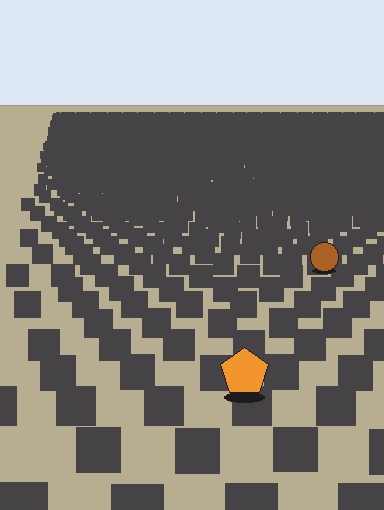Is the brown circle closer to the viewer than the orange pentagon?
No. The orange pentagon is closer — you can tell from the texture gradient: the ground texture is coarser near it.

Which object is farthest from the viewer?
The brown circle is farthest from the viewer. It appears smaller and the ground texture around it is denser.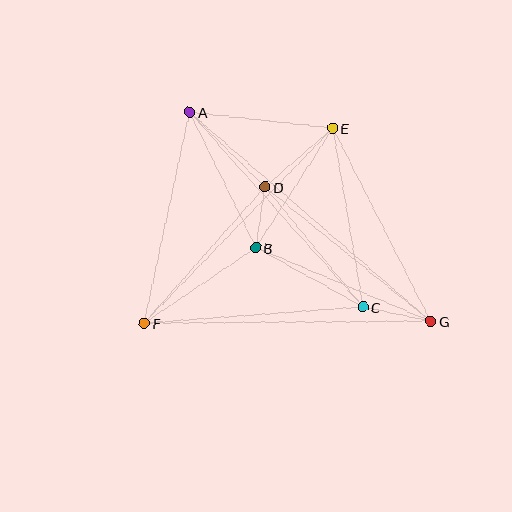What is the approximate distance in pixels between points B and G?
The distance between B and G is approximately 190 pixels.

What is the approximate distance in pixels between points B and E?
The distance between B and E is approximately 142 pixels.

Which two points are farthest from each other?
Points A and G are farthest from each other.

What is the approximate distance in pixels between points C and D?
The distance between C and D is approximately 155 pixels.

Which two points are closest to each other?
Points B and D are closest to each other.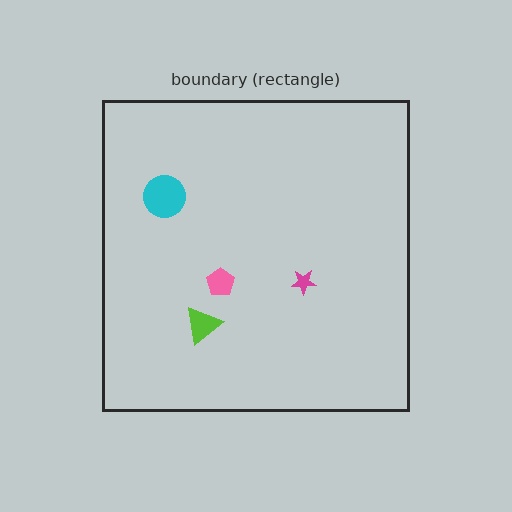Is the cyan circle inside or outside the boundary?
Inside.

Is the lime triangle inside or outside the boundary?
Inside.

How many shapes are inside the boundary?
4 inside, 0 outside.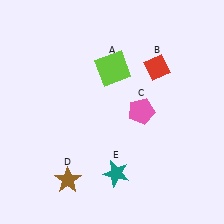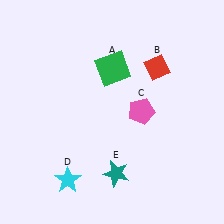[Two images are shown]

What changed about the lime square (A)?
In Image 1, A is lime. In Image 2, it changed to green.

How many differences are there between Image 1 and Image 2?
There are 2 differences between the two images.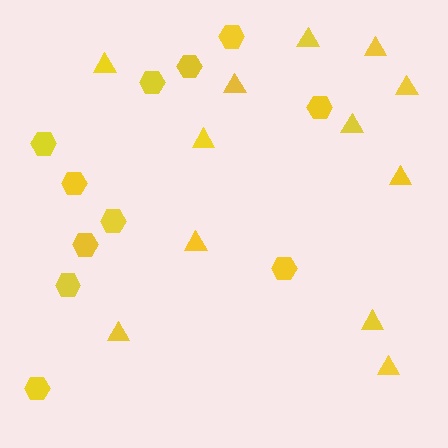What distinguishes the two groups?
There are 2 groups: one group of triangles (12) and one group of hexagons (11).